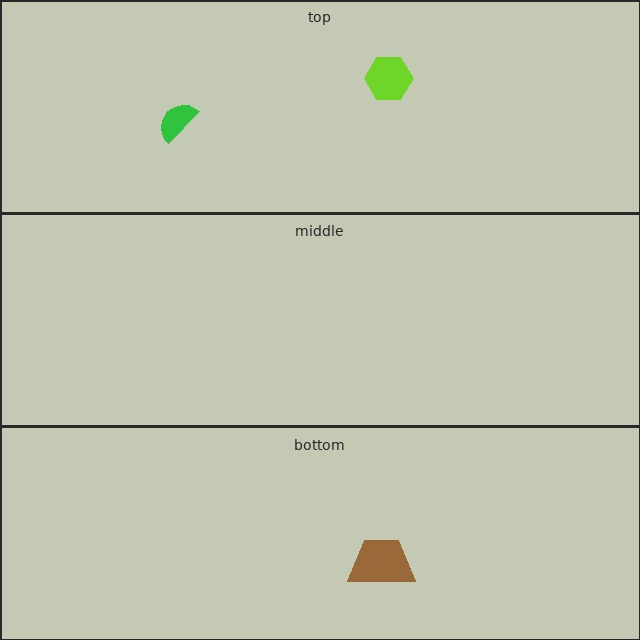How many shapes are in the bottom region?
1.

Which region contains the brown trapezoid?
The bottom region.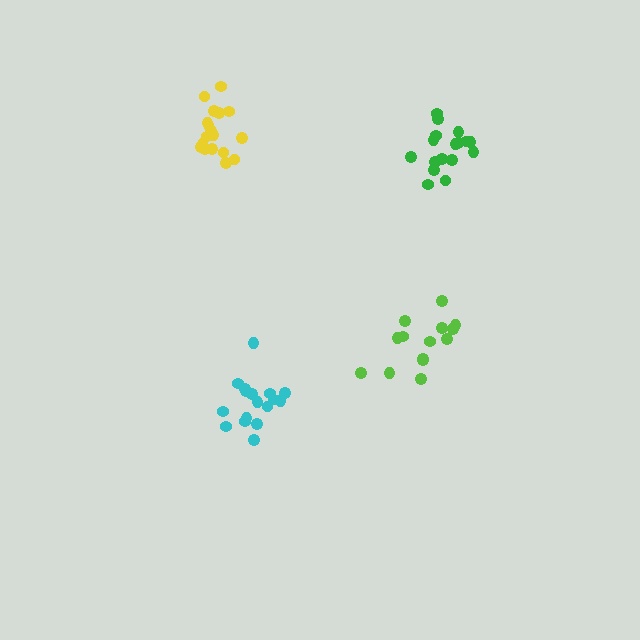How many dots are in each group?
Group 1: 17 dots, Group 2: 14 dots, Group 3: 19 dots, Group 4: 17 dots (67 total).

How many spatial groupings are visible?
There are 4 spatial groupings.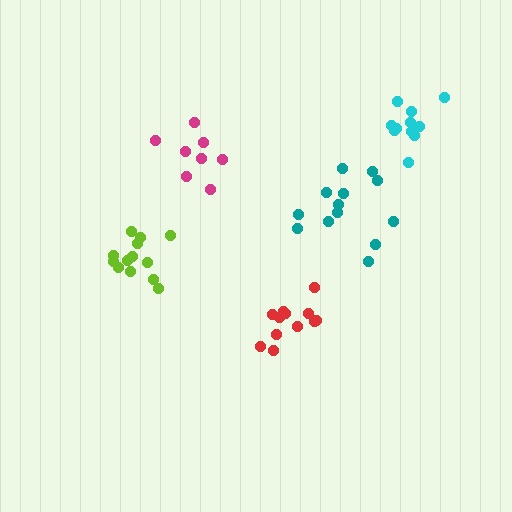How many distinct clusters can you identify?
There are 5 distinct clusters.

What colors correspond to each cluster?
The clusters are colored: teal, red, magenta, lime, cyan.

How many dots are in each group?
Group 1: 13 dots, Group 2: 12 dots, Group 3: 8 dots, Group 4: 13 dots, Group 5: 11 dots (57 total).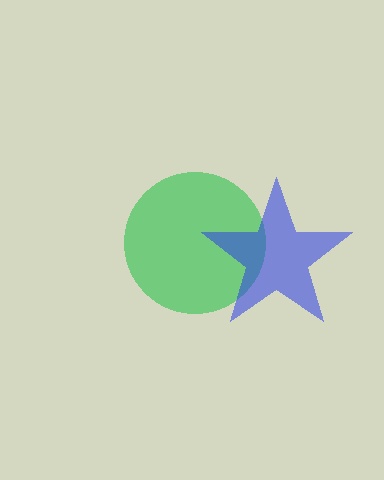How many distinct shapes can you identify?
There are 2 distinct shapes: a green circle, a blue star.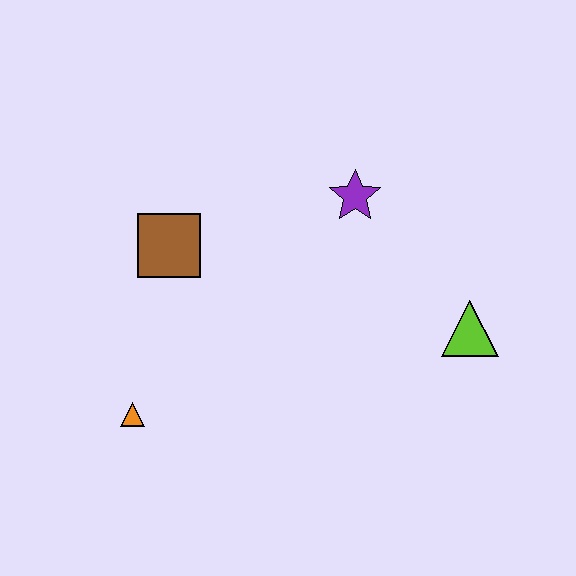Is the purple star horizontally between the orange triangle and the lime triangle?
Yes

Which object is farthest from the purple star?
The orange triangle is farthest from the purple star.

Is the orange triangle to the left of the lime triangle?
Yes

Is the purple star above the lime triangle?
Yes